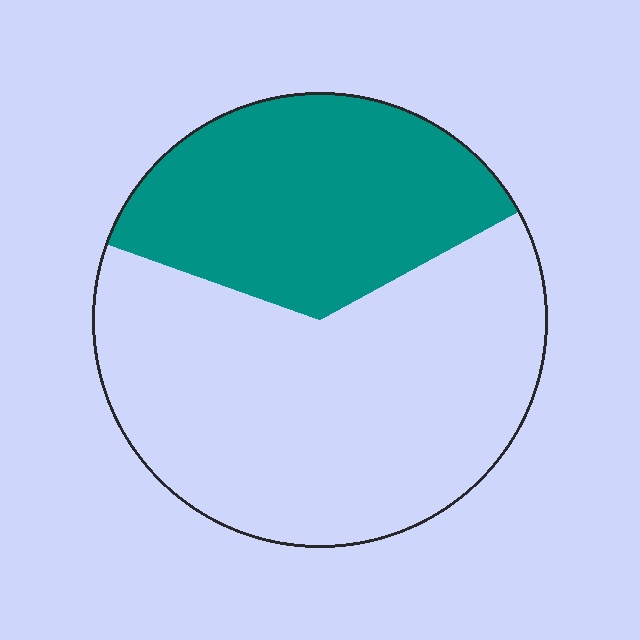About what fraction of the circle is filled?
About three eighths (3/8).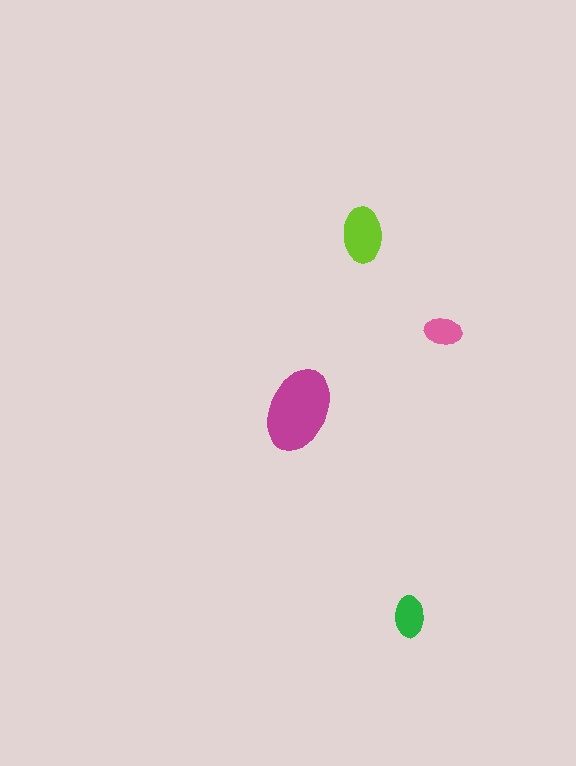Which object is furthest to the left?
The magenta ellipse is leftmost.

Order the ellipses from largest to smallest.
the magenta one, the lime one, the green one, the pink one.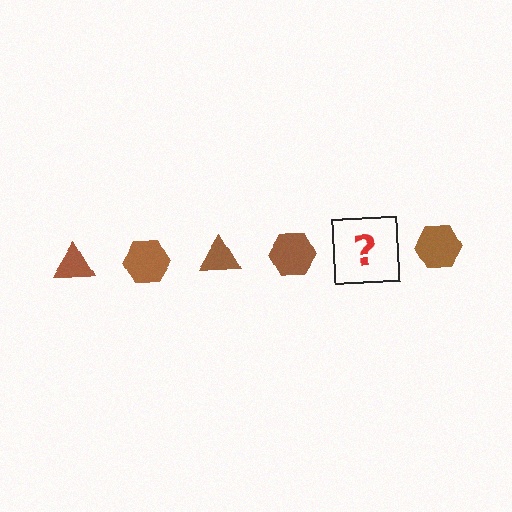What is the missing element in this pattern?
The missing element is a brown triangle.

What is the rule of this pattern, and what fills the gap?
The rule is that the pattern cycles through triangle, hexagon shapes in brown. The gap should be filled with a brown triangle.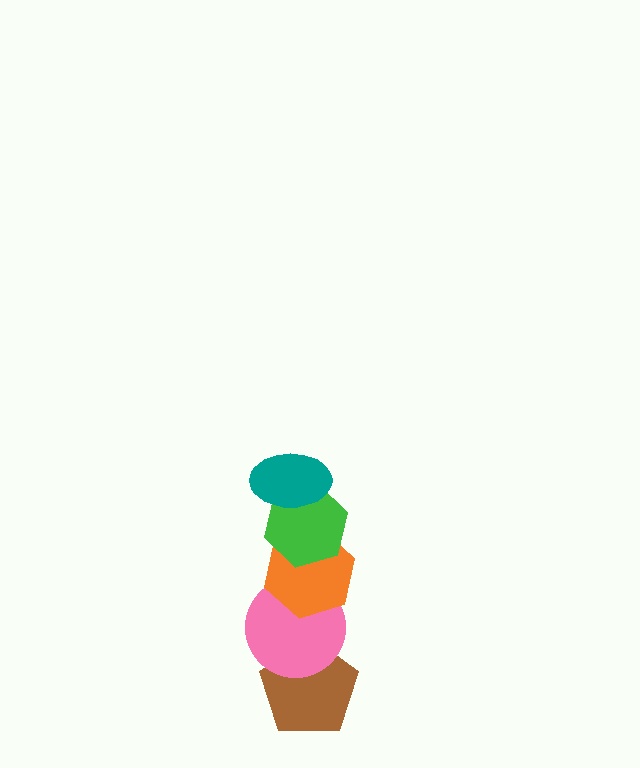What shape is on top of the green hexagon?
The teal ellipse is on top of the green hexagon.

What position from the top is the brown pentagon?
The brown pentagon is 5th from the top.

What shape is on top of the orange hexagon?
The green hexagon is on top of the orange hexagon.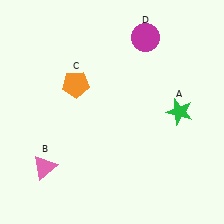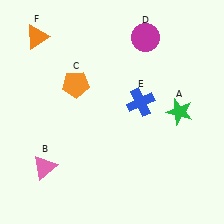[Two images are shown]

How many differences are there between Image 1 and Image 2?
There are 2 differences between the two images.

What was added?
A blue cross (E), an orange triangle (F) were added in Image 2.